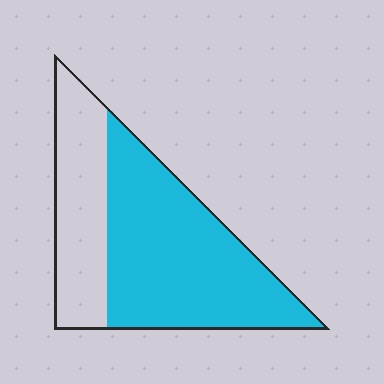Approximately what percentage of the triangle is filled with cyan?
Approximately 65%.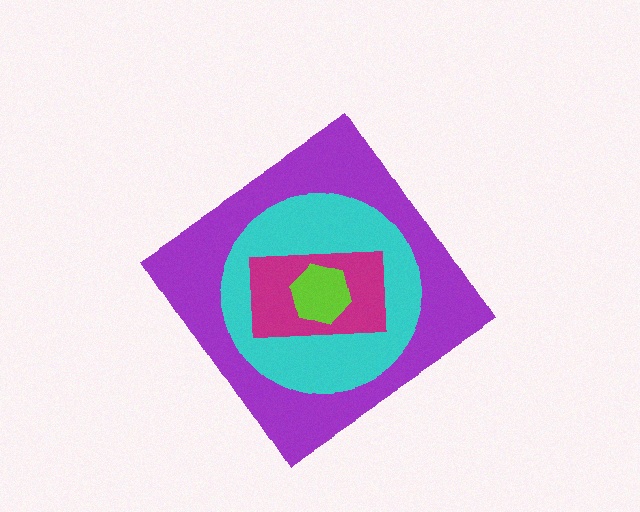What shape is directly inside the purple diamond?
The cyan circle.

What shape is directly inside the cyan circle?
The magenta rectangle.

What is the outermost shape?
The purple diamond.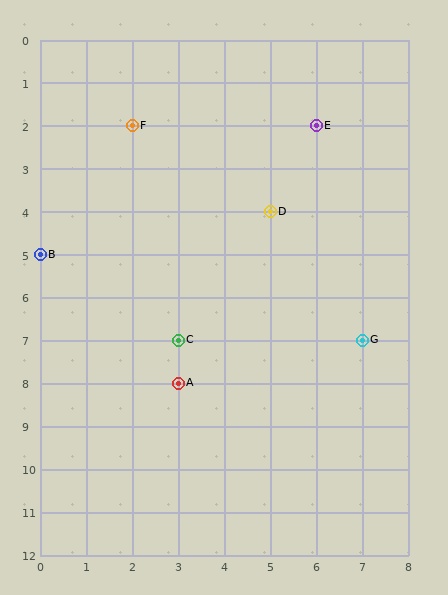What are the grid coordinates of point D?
Point D is at grid coordinates (5, 4).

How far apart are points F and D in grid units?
Points F and D are 3 columns and 2 rows apart (about 3.6 grid units diagonally).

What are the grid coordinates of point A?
Point A is at grid coordinates (3, 8).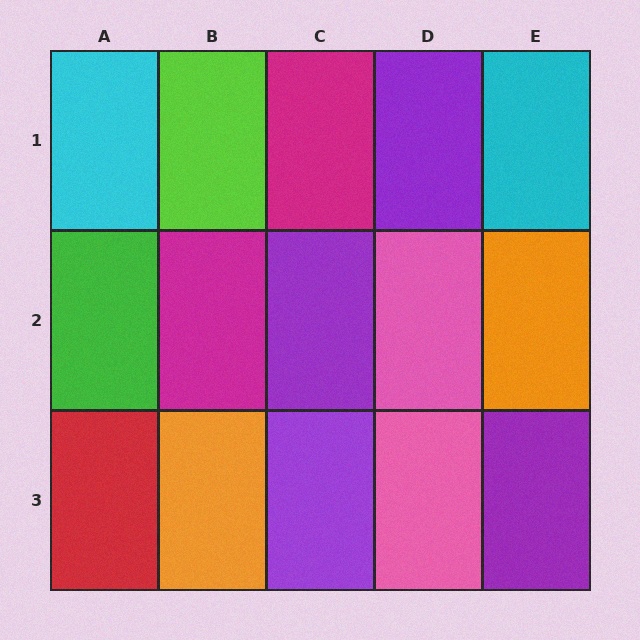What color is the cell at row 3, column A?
Red.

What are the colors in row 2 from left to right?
Green, magenta, purple, pink, orange.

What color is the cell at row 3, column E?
Purple.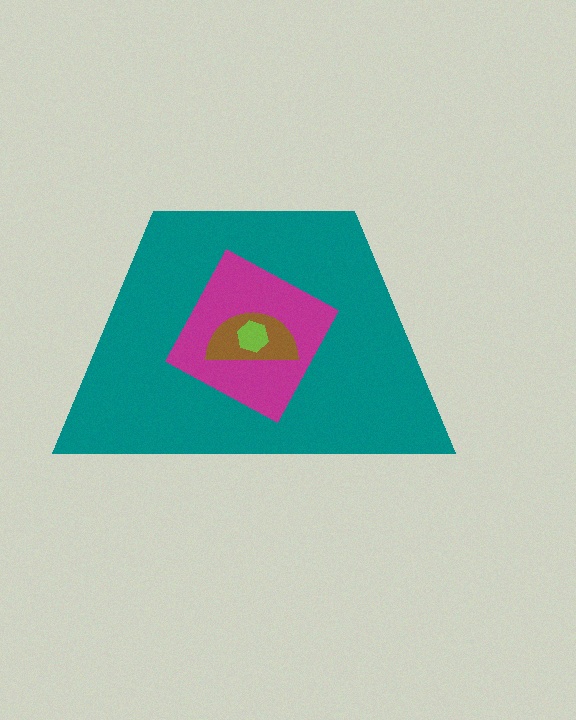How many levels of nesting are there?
4.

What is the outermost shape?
The teal trapezoid.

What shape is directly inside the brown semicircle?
The lime hexagon.